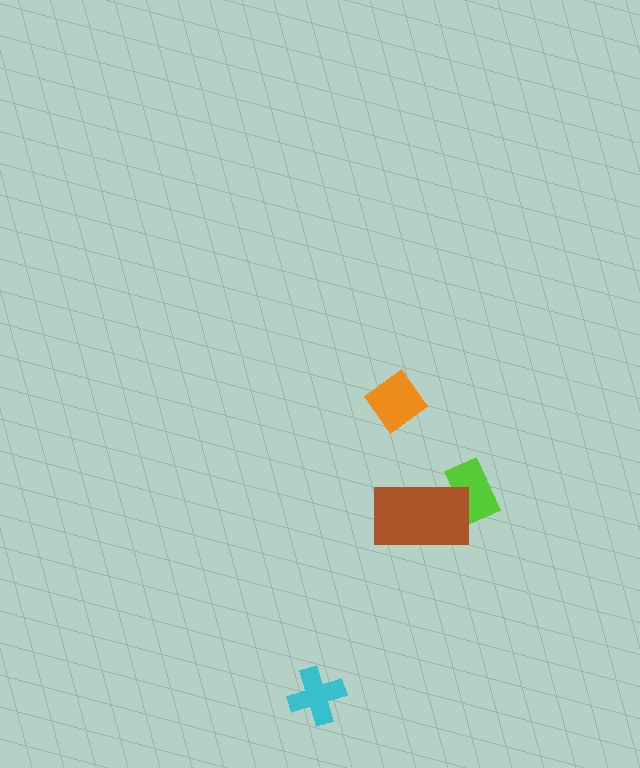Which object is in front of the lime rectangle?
The brown rectangle is in front of the lime rectangle.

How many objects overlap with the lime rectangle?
1 object overlaps with the lime rectangle.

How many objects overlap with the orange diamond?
0 objects overlap with the orange diamond.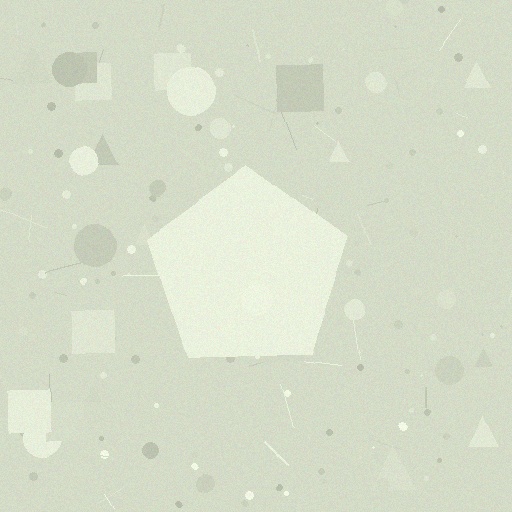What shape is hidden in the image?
A pentagon is hidden in the image.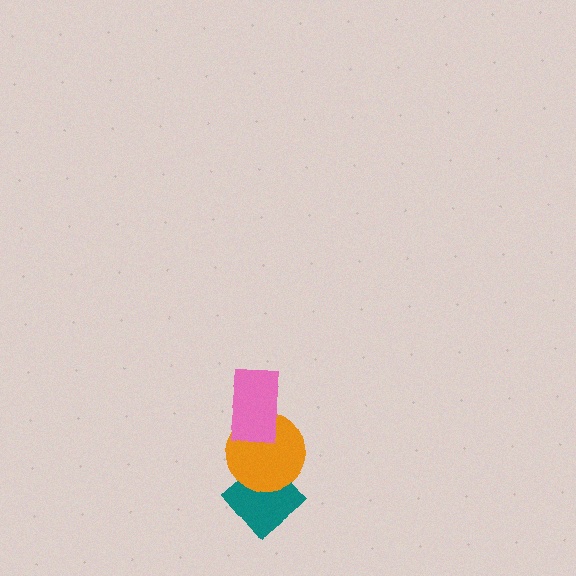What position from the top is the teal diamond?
The teal diamond is 3rd from the top.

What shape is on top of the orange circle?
The pink rectangle is on top of the orange circle.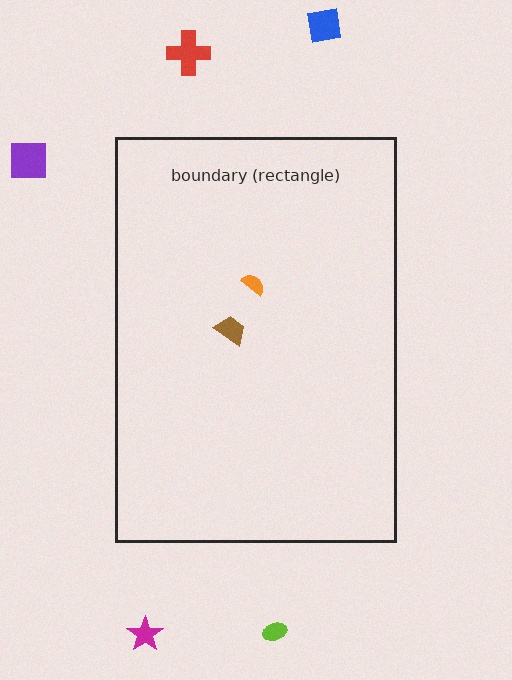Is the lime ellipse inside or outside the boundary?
Outside.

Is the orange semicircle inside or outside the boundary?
Inside.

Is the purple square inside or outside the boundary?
Outside.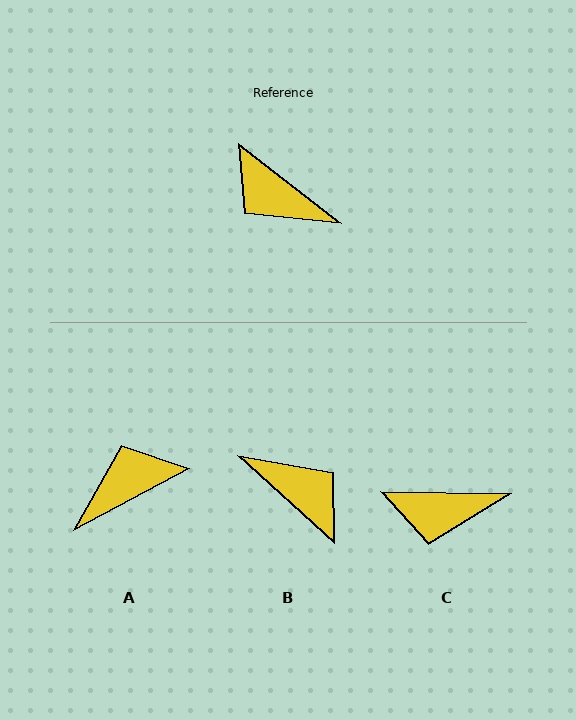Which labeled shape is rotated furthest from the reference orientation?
B, about 175 degrees away.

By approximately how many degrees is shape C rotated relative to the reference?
Approximately 37 degrees counter-clockwise.